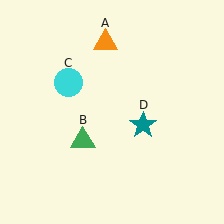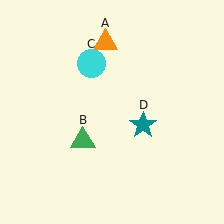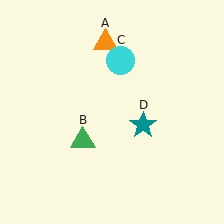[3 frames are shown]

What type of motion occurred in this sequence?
The cyan circle (object C) rotated clockwise around the center of the scene.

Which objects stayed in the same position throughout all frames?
Orange triangle (object A) and green triangle (object B) and teal star (object D) remained stationary.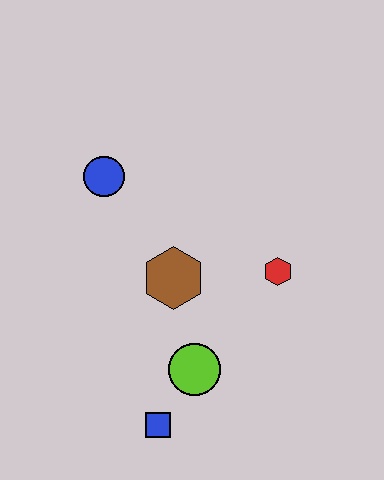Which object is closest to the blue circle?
The brown hexagon is closest to the blue circle.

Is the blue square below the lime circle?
Yes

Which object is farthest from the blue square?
The blue circle is farthest from the blue square.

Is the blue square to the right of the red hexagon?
No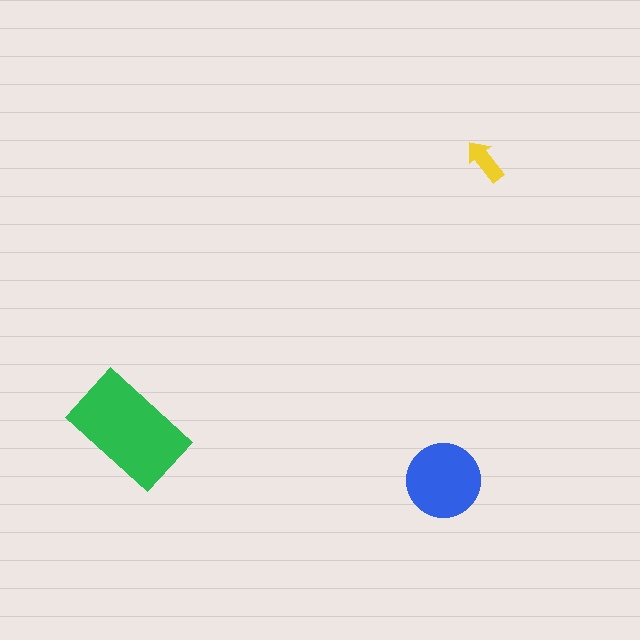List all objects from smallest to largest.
The yellow arrow, the blue circle, the green rectangle.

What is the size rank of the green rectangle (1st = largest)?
1st.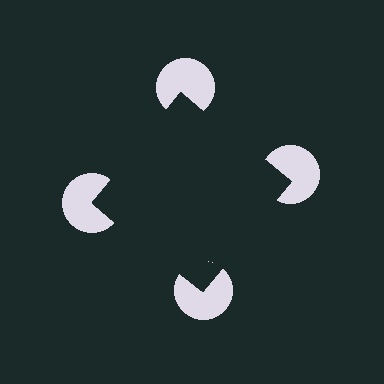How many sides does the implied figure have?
4 sides.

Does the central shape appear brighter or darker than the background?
It typically appears slightly darker than the background, even though no actual brightness change is drawn.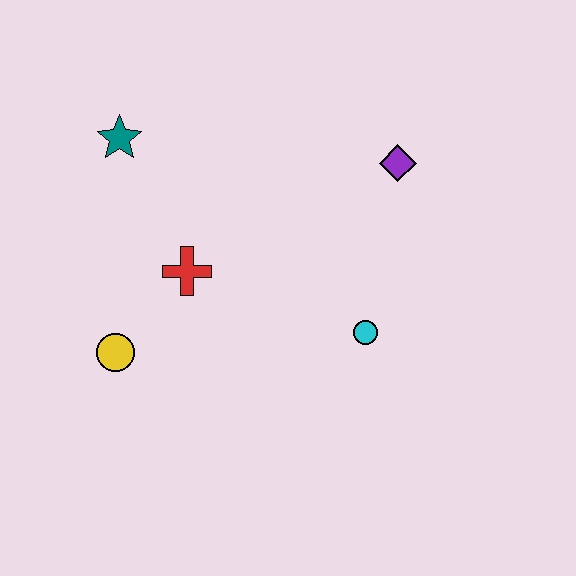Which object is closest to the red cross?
The yellow circle is closest to the red cross.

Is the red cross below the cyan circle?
No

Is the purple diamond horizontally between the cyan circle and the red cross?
No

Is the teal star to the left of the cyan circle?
Yes